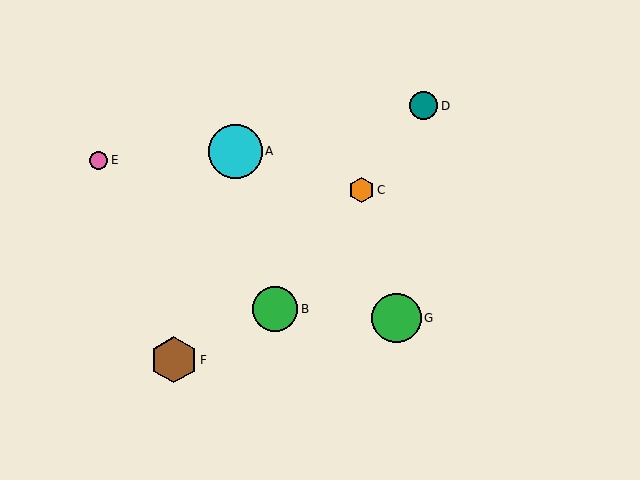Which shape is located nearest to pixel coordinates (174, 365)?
The brown hexagon (labeled F) at (174, 360) is nearest to that location.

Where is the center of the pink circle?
The center of the pink circle is at (98, 160).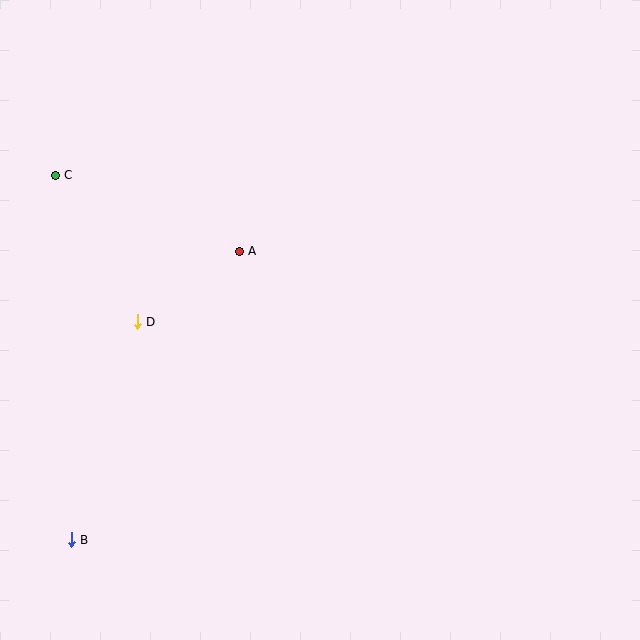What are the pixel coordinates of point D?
Point D is at (137, 322).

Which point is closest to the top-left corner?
Point C is closest to the top-left corner.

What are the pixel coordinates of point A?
Point A is at (239, 251).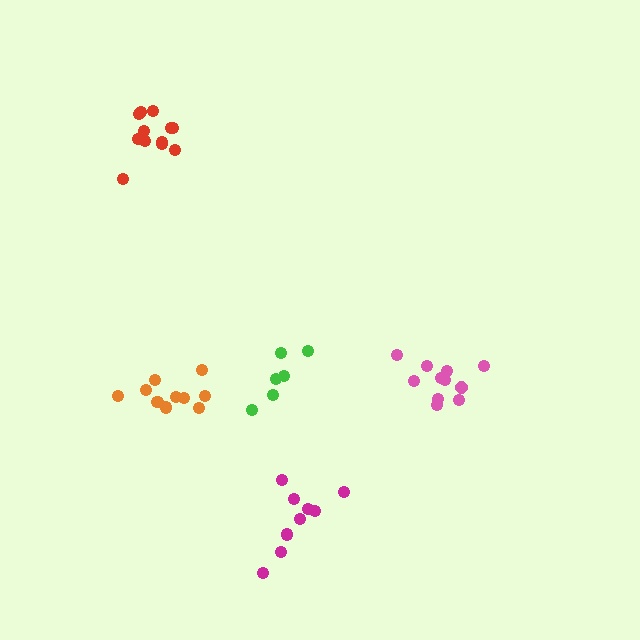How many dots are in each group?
Group 1: 12 dots, Group 2: 10 dots, Group 3: 6 dots, Group 4: 11 dots, Group 5: 9 dots (48 total).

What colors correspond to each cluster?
The clusters are colored: red, orange, green, pink, magenta.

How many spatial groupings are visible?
There are 5 spatial groupings.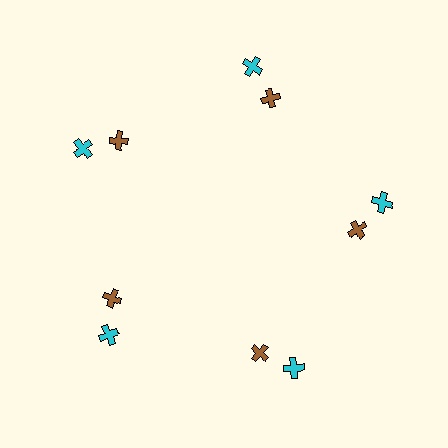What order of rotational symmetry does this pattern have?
This pattern has 5-fold rotational symmetry.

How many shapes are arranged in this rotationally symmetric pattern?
There are 10 shapes, arranged in 5 groups of 2.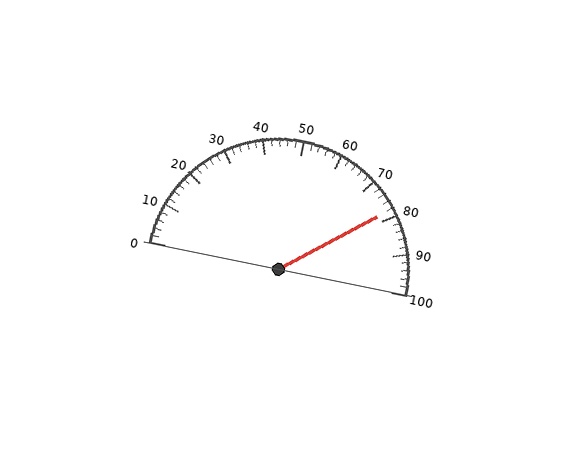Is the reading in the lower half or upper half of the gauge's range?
The reading is in the upper half of the range (0 to 100).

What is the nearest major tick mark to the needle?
The nearest major tick mark is 80.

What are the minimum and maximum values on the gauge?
The gauge ranges from 0 to 100.